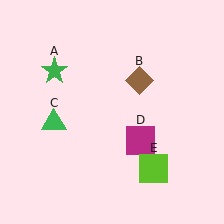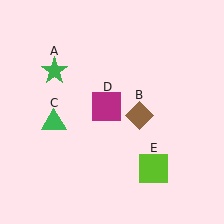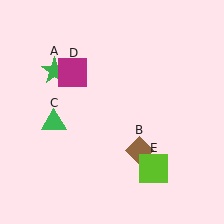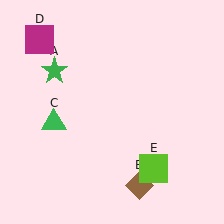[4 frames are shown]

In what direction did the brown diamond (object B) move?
The brown diamond (object B) moved down.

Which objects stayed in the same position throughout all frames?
Green star (object A) and green triangle (object C) and lime square (object E) remained stationary.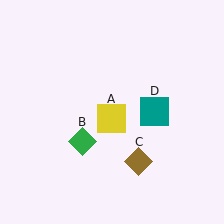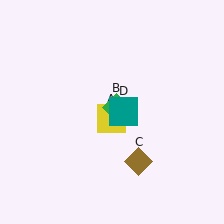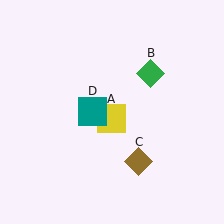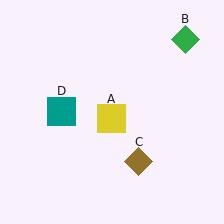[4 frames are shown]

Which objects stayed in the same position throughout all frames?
Yellow square (object A) and brown diamond (object C) remained stationary.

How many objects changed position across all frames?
2 objects changed position: green diamond (object B), teal square (object D).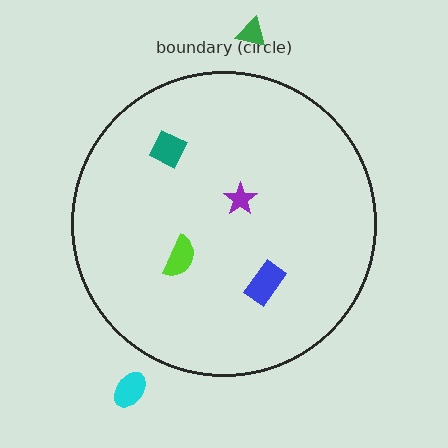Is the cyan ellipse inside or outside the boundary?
Outside.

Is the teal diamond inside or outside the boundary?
Inside.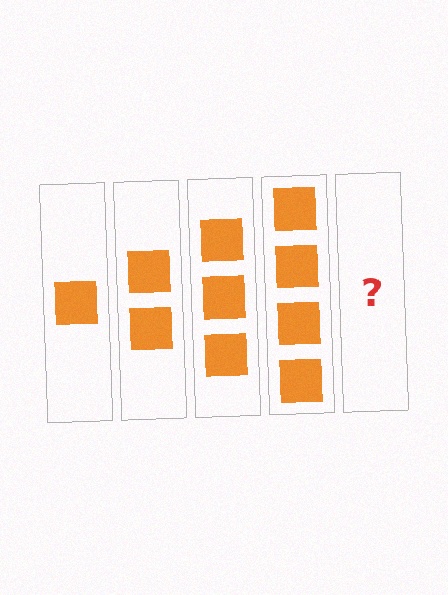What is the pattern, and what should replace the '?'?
The pattern is that each step adds one more square. The '?' should be 5 squares.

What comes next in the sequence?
The next element should be 5 squares.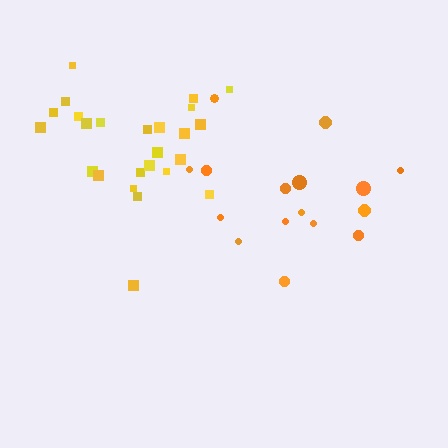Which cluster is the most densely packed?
Yellow.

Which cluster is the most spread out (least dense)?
Orange.